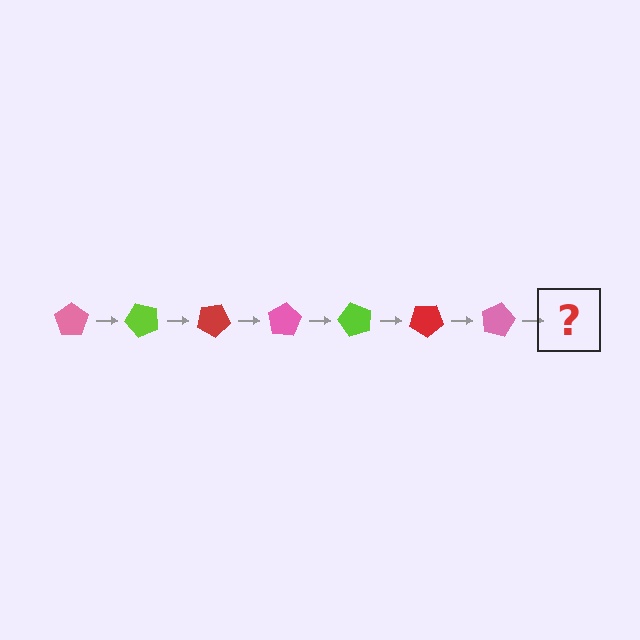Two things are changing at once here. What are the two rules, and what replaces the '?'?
The two rules are that it rotates 50 degrees each step and the color cycles through pink, lime, and red. The '?' should be a lime pentagon, rotated 350 degrees from the start.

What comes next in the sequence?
The next element should be a lime pentagon, rotated 350 degrees from the start.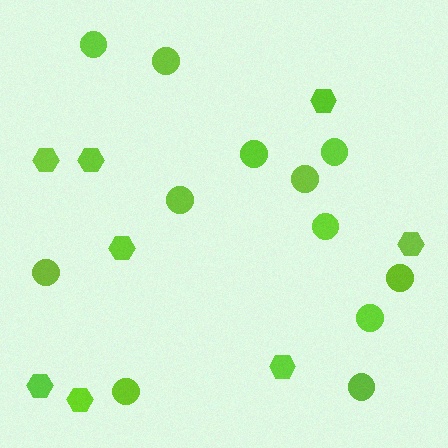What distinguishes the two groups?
There are 2 groups: one group of hexagons (8) and one group of circles (12).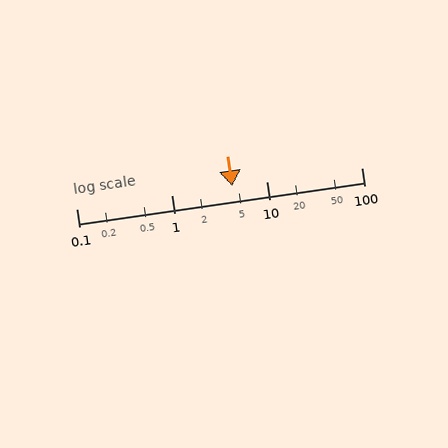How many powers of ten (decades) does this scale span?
The scale spans 3 decades, from 0.1 to 100.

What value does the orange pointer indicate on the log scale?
The pointer indicates approximately 4.4.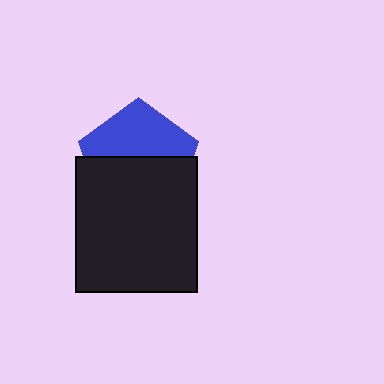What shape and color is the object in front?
The object in front is a black rectangle.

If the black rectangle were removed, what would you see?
You would see the complete blue pentagon.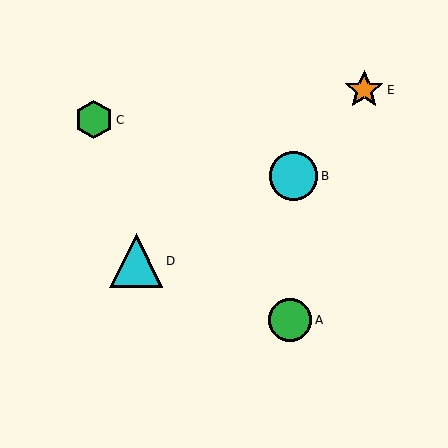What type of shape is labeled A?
Shape A is a green circle.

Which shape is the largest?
The cyan triangle (labeled D) is the largest.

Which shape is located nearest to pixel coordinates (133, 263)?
The cyan triangle (labeled D) at (136, 261) is nearest to that location.